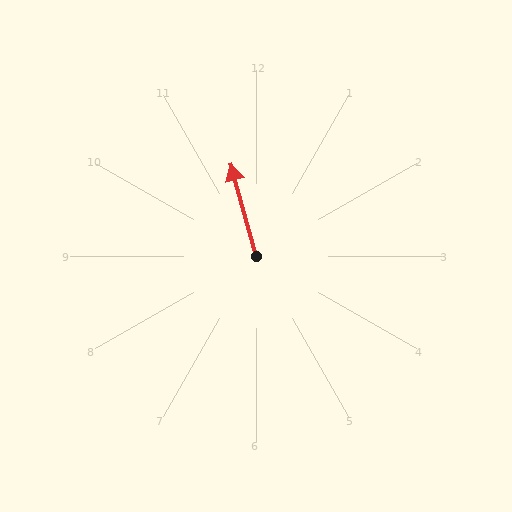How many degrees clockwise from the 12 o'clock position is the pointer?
Approximately 345 degrees.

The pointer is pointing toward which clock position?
Roughly 11 o'clock.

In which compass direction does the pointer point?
North.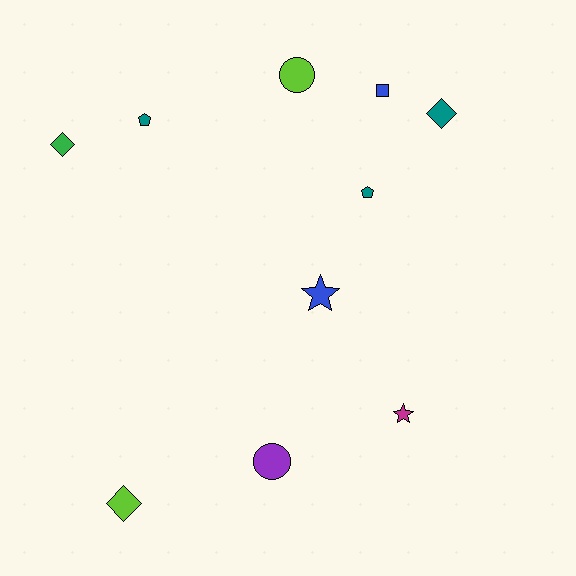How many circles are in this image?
There are 2 circles.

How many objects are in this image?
There are 10 objects.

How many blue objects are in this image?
There are 2 blue objects.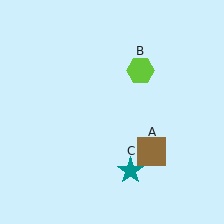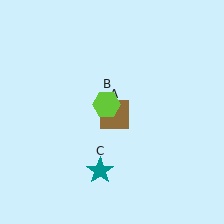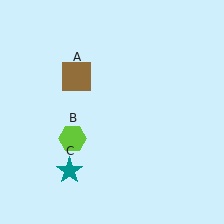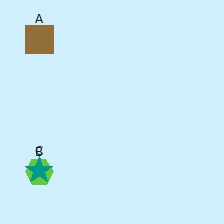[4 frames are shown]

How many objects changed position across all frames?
3 objects changed position: brown square (object A), lime hexagon (object B), teal star (object C).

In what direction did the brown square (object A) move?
The brown square (object A) moved up and to the left.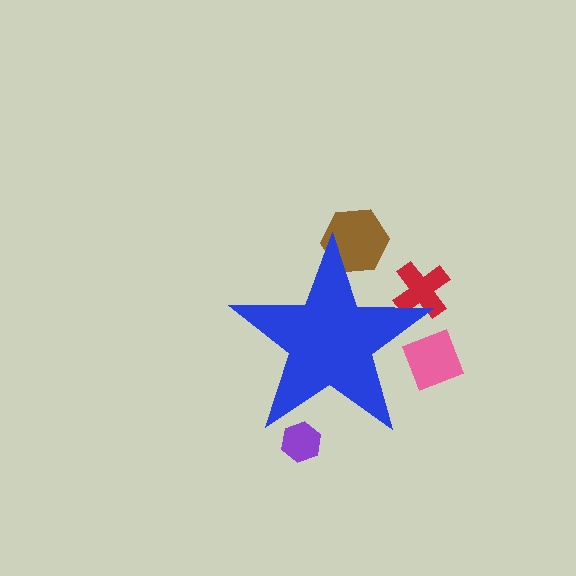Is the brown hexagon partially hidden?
Yes, the brown hexagon is partially hidden behind the blue star.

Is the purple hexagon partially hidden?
Yes, the purple hexagon is partially hidden behind the blue star.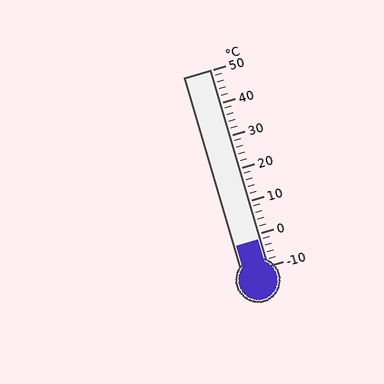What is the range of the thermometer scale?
The thermometer scale ranges from -10°C to 50°C.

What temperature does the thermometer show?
The thermometer shows approximately -2°C.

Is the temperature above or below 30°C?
The temperature is below 30°C.